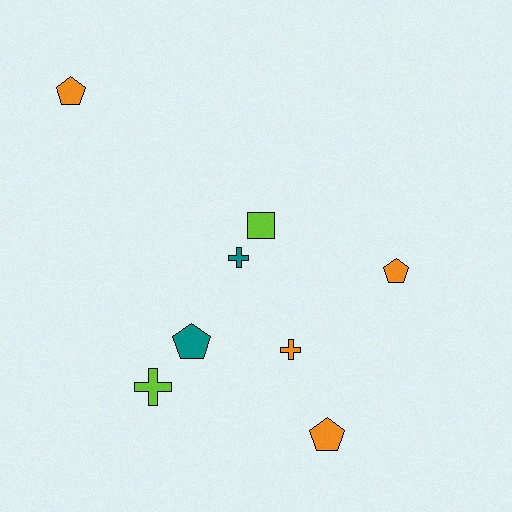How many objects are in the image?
There are 8 objects.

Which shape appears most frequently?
Pentagon, with 4 objects.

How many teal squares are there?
There are no teal squares.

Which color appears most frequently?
Orange, with 4 objects.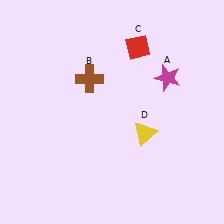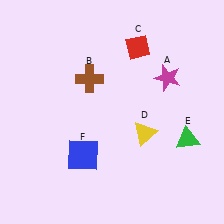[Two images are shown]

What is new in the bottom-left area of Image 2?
A blue square (F) was added in the bottom-left area of Image 2.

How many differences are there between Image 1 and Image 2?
There are 2 differences between the two images.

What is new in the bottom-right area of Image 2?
A green triangle (E) was added in the bottom-right area of Image 2.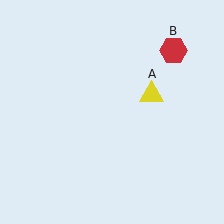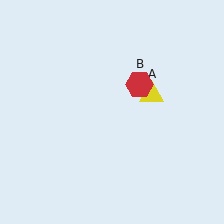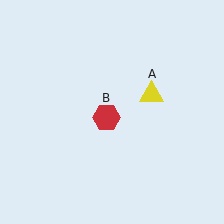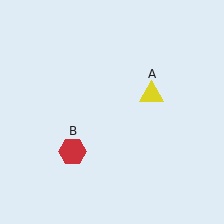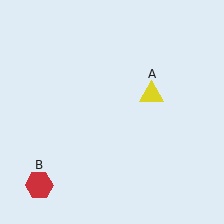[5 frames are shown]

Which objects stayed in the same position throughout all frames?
Yellow triangle (object A) remained stationary.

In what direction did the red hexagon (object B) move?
The red hexagon (object B) moved down and to the left.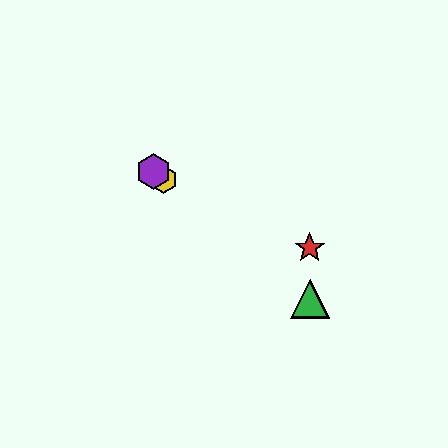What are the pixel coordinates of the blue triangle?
The blue triangle is at (310, 299).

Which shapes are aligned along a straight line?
The blue triangle, the green triangle, the yellow hexagon, the purple hexagon are aligned along a straight line.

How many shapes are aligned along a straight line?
4 shapes (the blue triangle, the green triangle, the yellow hexagon, the purple hexagon) are aligned along a straight line.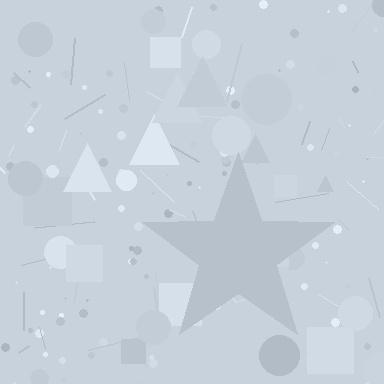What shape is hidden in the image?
A star is hidden in the image.